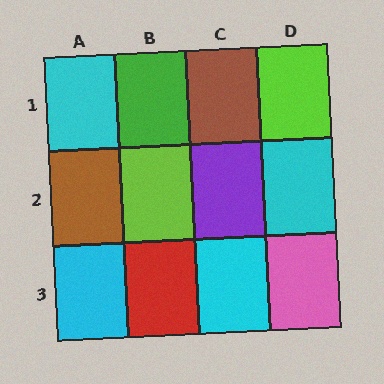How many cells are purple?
1 cell is purple.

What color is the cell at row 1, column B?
Green.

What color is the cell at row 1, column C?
Brown.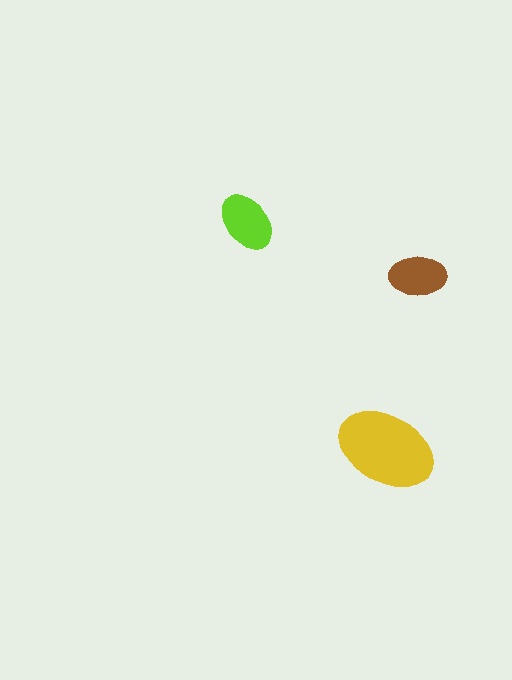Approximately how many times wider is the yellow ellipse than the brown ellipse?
About 1.5 times wider.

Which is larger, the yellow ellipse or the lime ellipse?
The yellow one.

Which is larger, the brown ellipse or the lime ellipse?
The lime one.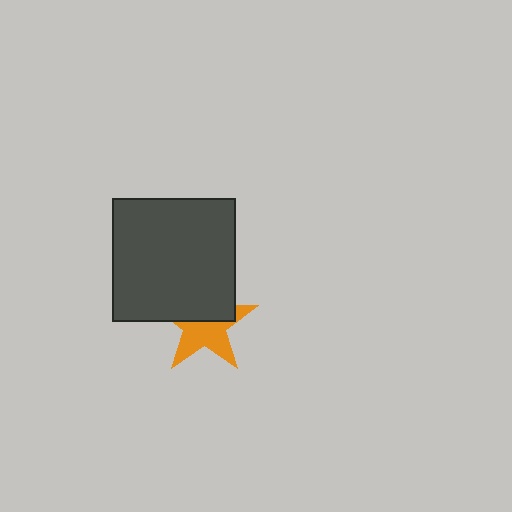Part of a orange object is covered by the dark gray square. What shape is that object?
It is a star.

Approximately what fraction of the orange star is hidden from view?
Roughly 46% of the orange star is hidden behind the dark gray square.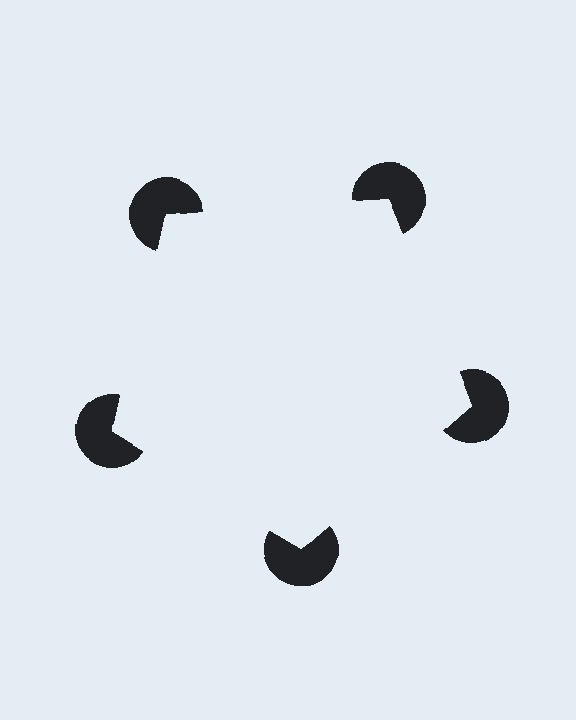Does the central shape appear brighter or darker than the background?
It typically appears slightly brighter than the background, even though no actual brightness change is drawn.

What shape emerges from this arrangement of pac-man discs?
An illusory pentagon — its edges are inferred from the aligned wedge cuts in the pac-man discs, not physically drawn.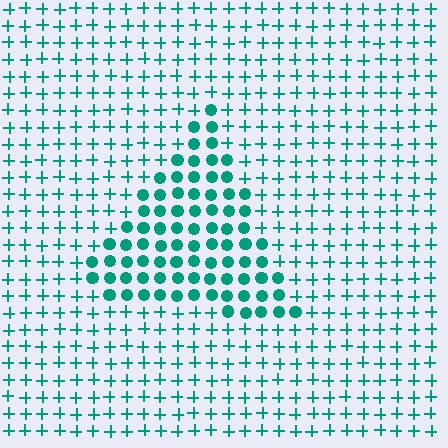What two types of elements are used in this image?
The image uses circles inside the triangle region and plus signs outside it.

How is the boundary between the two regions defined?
The boundary is defined by a change in element shape: circles inside vs. plus signs outside. All elements share the same color and spacing.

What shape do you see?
I see a triangle.